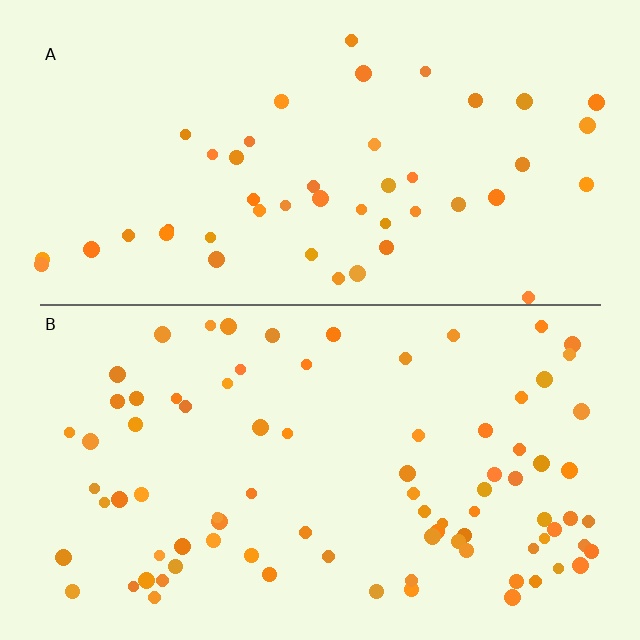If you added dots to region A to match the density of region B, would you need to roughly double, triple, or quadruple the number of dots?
Approximately double.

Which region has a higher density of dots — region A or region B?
B (the bottom).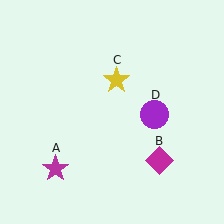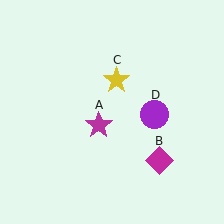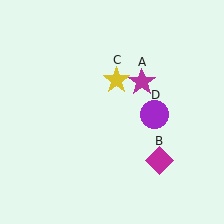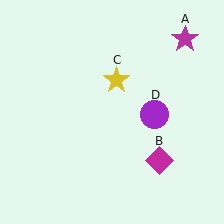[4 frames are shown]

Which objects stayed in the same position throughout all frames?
Magenta diamond (object B) and yellow star (object C) and purple circle (object D) remained stationary.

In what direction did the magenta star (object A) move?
The magenta star (object A) moved up and to the right.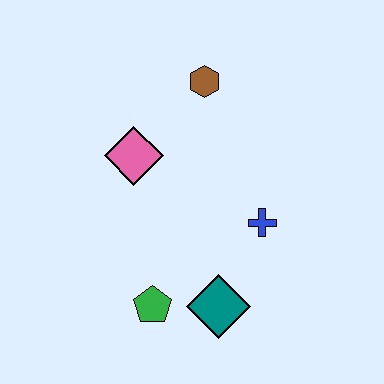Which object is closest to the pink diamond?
The brown hexagon is closest to the pink diamond.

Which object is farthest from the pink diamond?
The teal diamond is farthest from the pink diamond.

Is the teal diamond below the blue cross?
Yes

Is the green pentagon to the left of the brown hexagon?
Yes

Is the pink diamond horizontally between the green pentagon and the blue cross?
No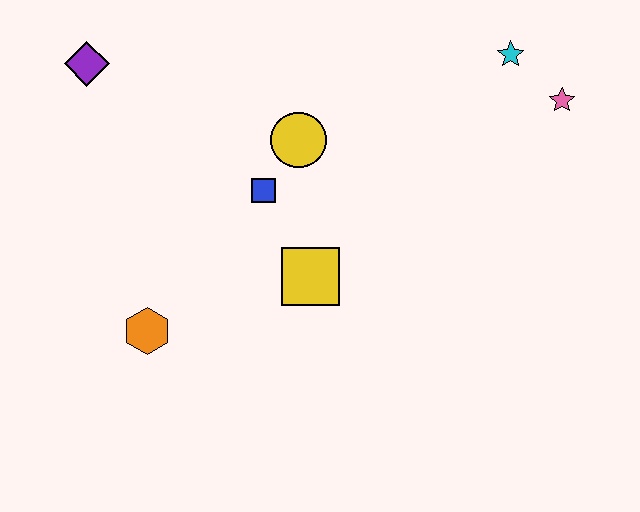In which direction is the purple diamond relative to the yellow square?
The purple diamond is to the left of the yellow square.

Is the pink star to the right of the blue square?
Yes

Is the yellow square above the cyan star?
No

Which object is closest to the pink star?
The cyan star is closest to the pink star.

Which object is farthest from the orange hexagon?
The pink star is farthest from the orange hexagon.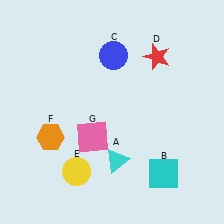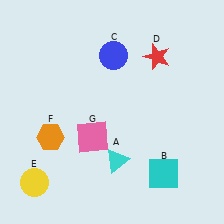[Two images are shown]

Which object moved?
The yellow circle (E) moved left.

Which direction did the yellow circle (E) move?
The yellow circle (E) moved left.